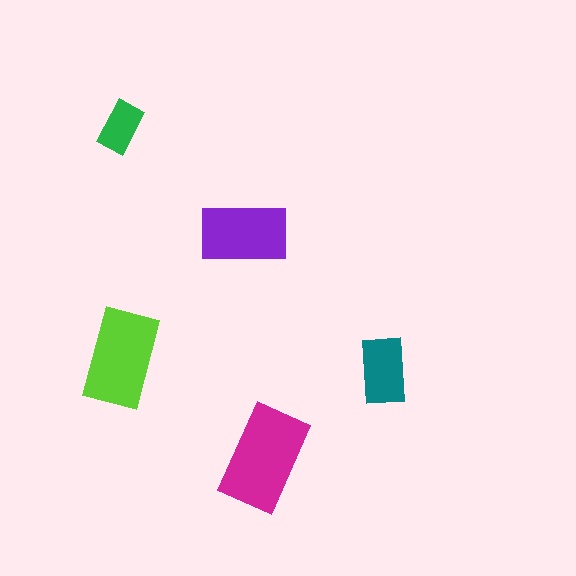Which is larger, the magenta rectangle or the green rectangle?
The magenta one.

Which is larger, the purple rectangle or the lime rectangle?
The lime one.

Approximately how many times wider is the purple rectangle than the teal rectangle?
About 1.5 times wider.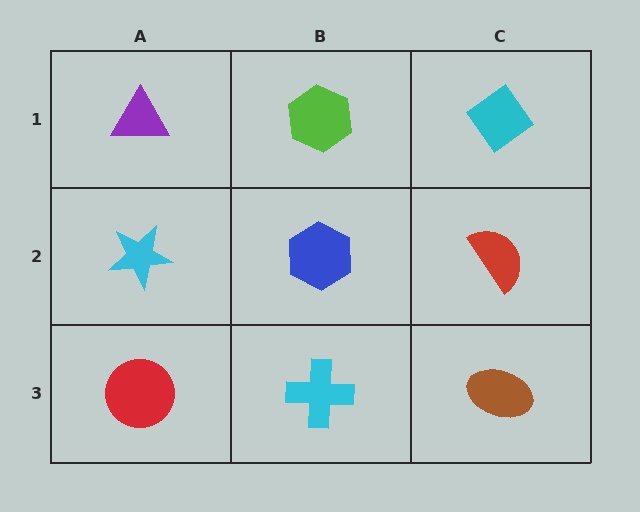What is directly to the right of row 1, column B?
A cyan diamond.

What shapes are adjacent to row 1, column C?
A red semicircle (row 2, column C), a lime hexagon (row 1, column B).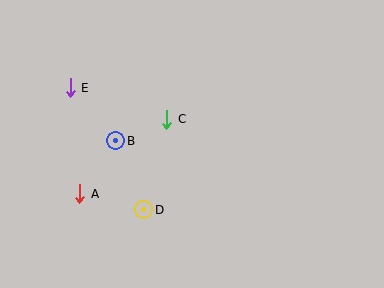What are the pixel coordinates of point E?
Point E is at (70, 88).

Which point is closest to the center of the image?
Point C at (167, 119) is closest to the center.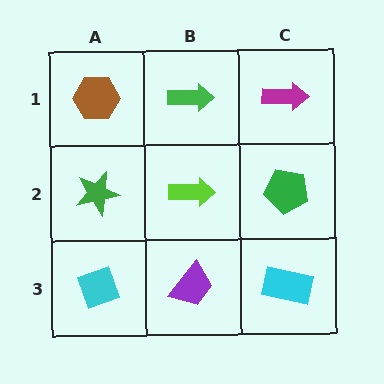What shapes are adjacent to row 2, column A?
A brown hexagon (row 1, column A), a cyan diamond (row 3, column A), a lime arrow (row 2, column B).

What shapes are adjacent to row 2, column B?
A green arrow (row 1, column B), a purple trapezoid (row 3, column B), a green star (row 2, column A), a green pentagon (row 2, column C).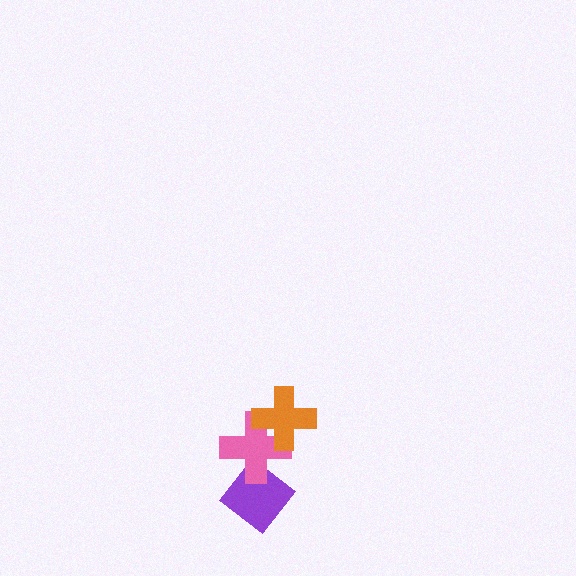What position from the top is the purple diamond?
The purple diamond is 3rd from the top.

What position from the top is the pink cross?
The pink cross is 2nd from the top.